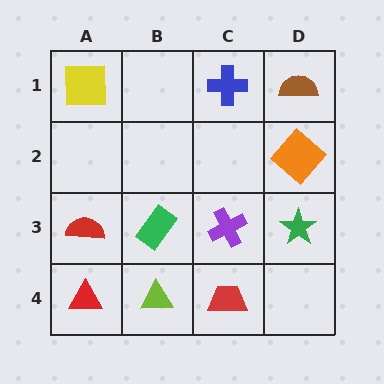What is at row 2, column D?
An orange diamond.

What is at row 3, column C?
A purple cross.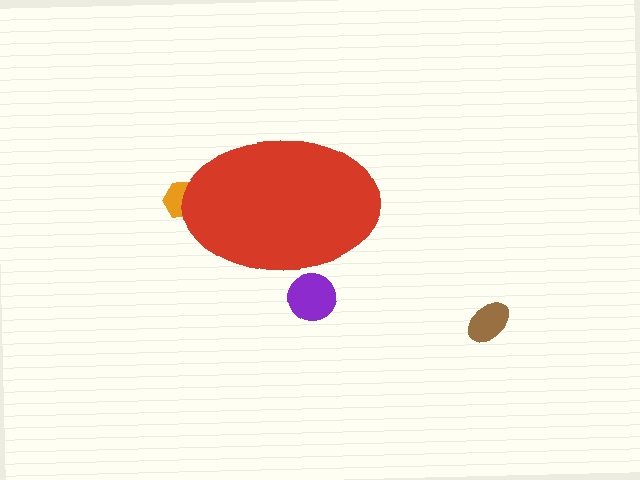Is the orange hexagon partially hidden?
Yes, the orange hexagon is partially hidden behind the red ellipse.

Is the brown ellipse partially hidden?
No, the brown ellipse is fully visible.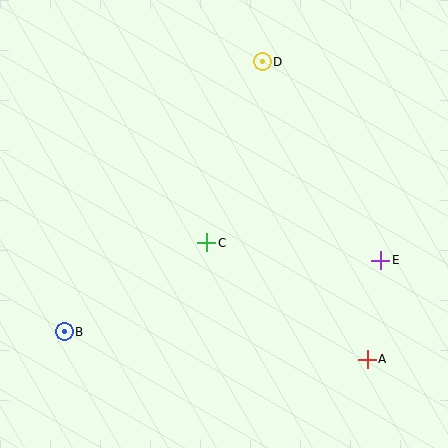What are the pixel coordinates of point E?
Point E is at (381, 260).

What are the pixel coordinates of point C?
Point C is at (207, 243).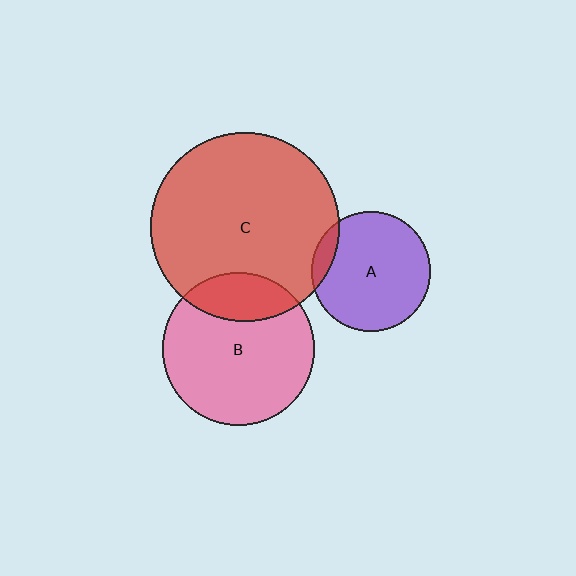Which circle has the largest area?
Circle C (red).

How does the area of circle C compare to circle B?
Approximately 1.5 times.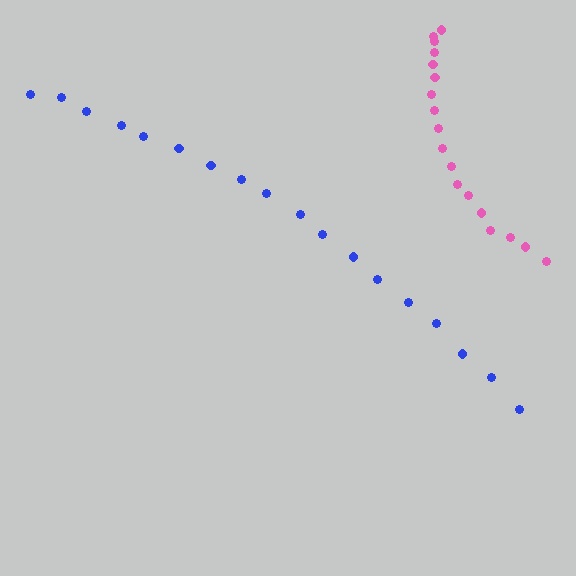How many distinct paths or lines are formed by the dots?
There are 2 distinct paths.